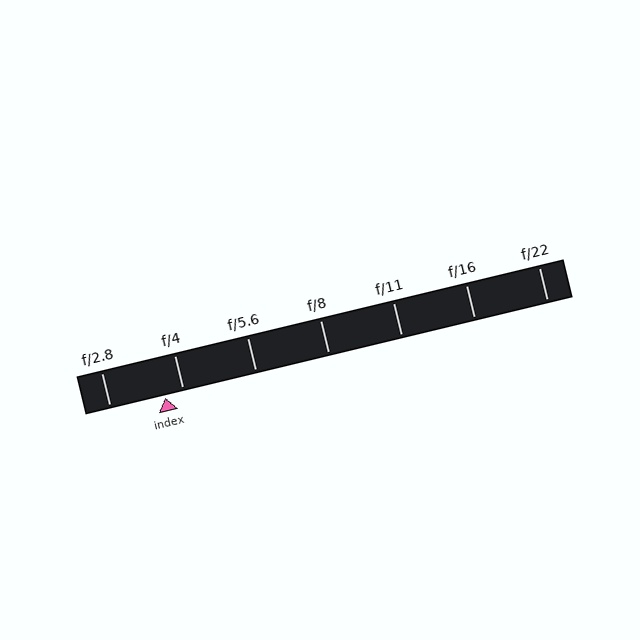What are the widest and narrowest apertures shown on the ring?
The widest aperture shown is f/2.8 and the narrowest is f/22.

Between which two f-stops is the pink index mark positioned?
The index mark is between f/2.8 and f/4.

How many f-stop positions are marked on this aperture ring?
There are 7 f-stop positions marked.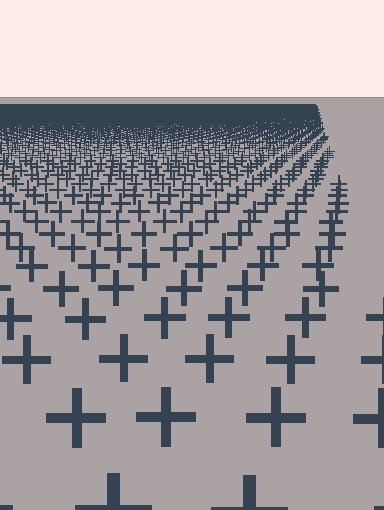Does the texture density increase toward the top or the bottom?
Density increases toward the top.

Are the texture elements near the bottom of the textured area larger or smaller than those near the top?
Larger. Near the bottom, elements are closer to the viewer and appear at a bigger on-screen size.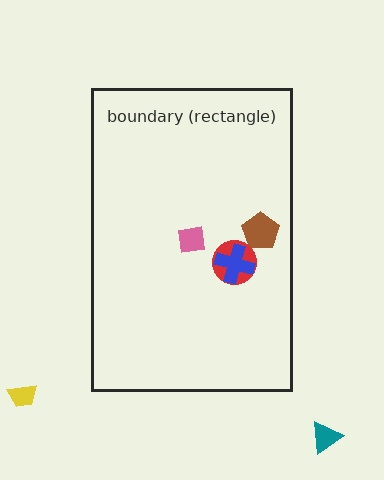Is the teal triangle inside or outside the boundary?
Outside.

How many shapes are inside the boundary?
4 inside, 2 outside.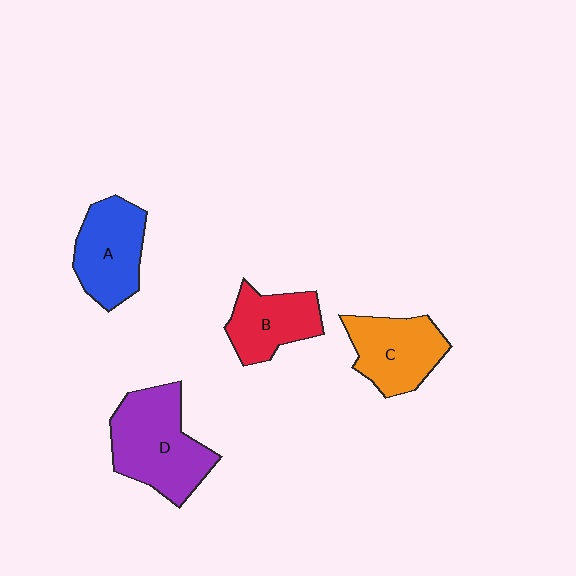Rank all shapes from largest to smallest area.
From largest to smallest: D (purple), A (blue), C (orange), B (red).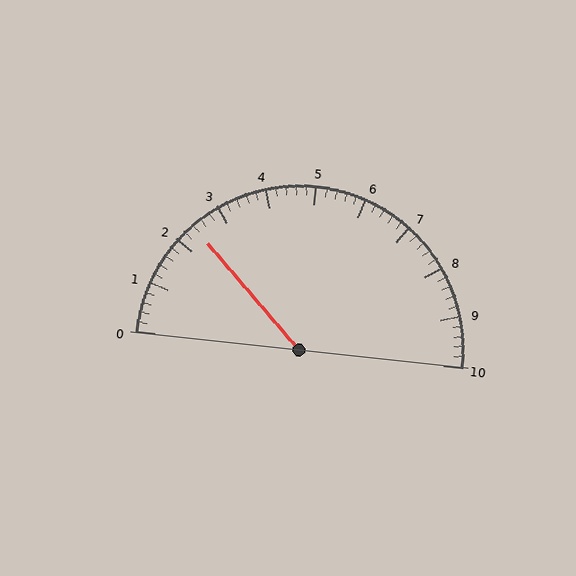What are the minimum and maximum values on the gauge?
The gauge ranges from 0 to 10.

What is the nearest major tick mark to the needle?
The nearest major tick mark is 2.